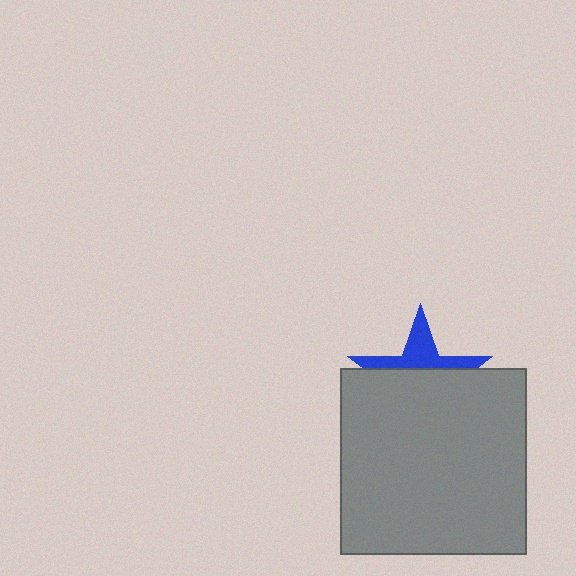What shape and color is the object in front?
The object in front is a gray square.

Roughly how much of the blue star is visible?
A small part of it is visible (roughly 37%).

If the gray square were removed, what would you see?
You would see the complete blue star.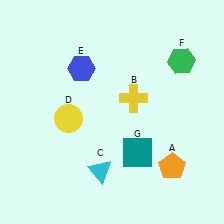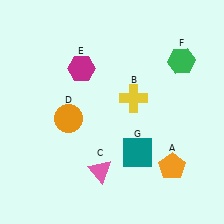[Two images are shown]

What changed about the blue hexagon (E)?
In Image 1, E is blue. In Image 2, it changed to magenta.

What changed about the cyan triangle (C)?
In Image 1, C is cyan. In Image 2, it changed to pink.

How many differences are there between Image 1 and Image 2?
There are 3 differences between the two images.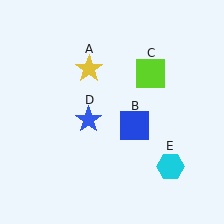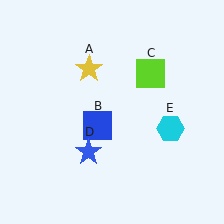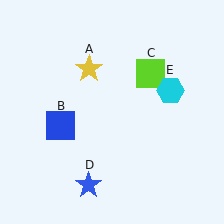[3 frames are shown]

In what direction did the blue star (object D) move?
The blue star (object D) moved down.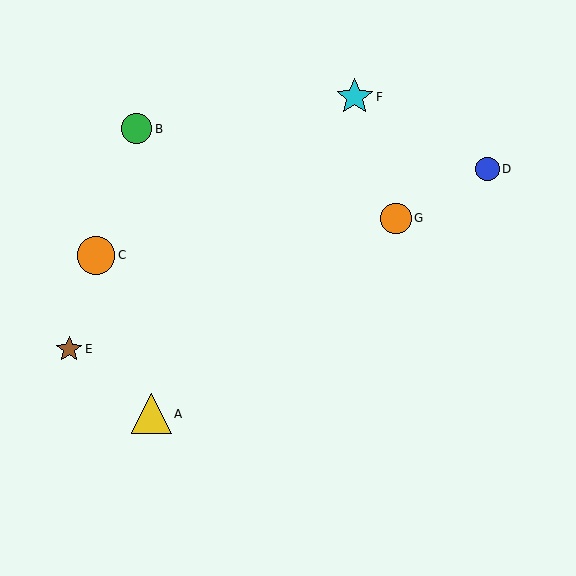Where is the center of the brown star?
The center of the brown star is at (69, 349).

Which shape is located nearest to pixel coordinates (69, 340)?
The brown star (labeled E) at (69, 349) is nearest to that location.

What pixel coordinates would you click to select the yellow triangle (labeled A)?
Click at (151, 414) to select the yellow triangle A.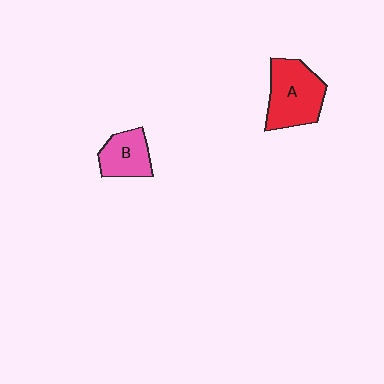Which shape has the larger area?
Shape A (red).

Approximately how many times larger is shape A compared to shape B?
Approximately 1.6 times.